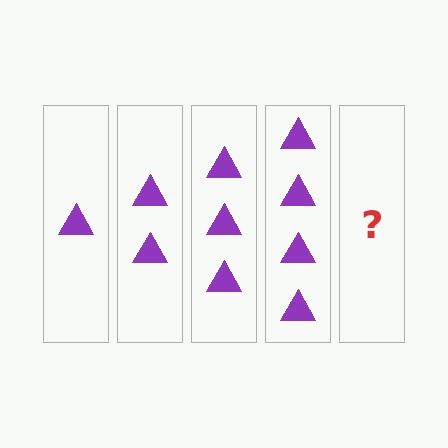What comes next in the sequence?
The next element should be 5 triangles.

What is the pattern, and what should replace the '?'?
The pattern is that each step adds one more triangle. The '?' should be 5 triangles.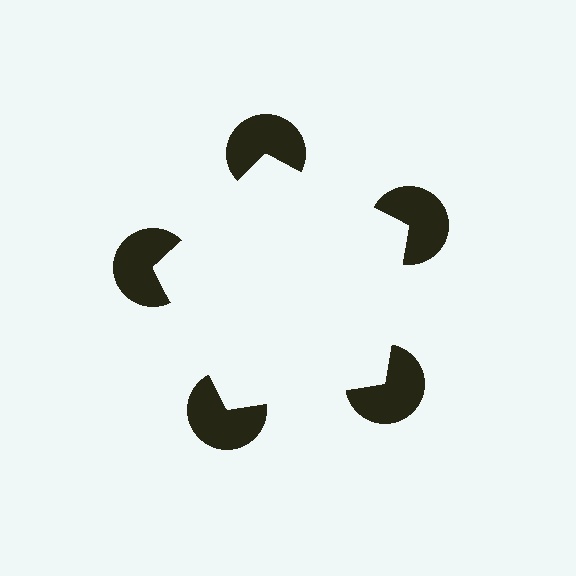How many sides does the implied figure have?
5 sides.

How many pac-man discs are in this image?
There are 5 — one at each vertex of the illusory pentagon.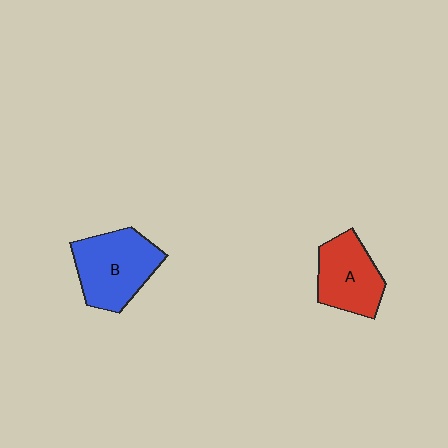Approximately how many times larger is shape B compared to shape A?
Approximately 1.2 times.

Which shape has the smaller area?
Shape A (red).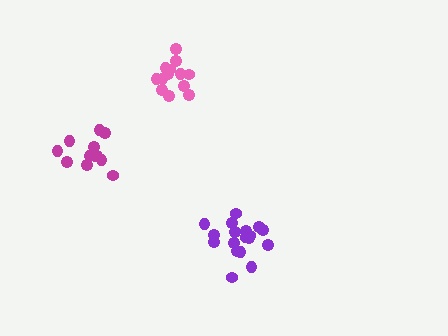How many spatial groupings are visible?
There are 3 spatial groupings.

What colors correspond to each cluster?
The clusters are colored: purple, magenta, pink.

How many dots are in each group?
Group 1: 18 dots, Group 2: 13 dots, Group 3: 13 dots (44 total).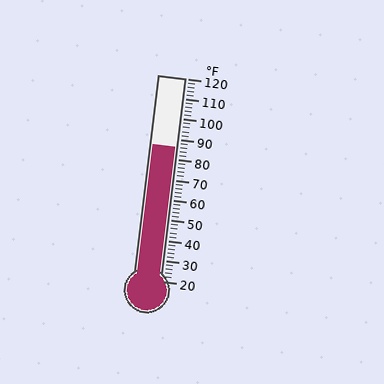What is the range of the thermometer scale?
The thermometer scale ranges from 20°F to 120°F.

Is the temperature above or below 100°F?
The temperature is below 100°F.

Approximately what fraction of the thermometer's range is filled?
The thermometer is filled to approximately 65% of its range.